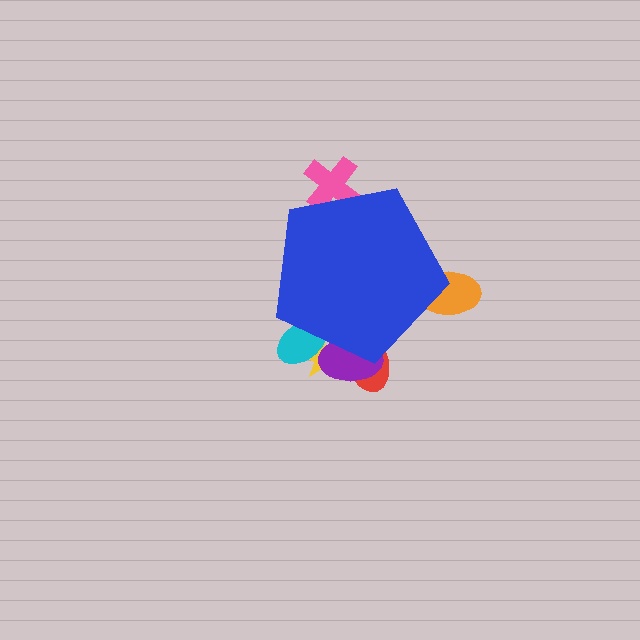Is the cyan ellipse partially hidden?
Yes, the cyan ellipse is partially hidden behind the blue pentagon.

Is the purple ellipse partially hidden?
Yes, the purple ellipse is partially hidden behind the blue pentagon.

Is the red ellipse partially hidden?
Yes, the red ellipse is partially hidden behind the blue pentagon.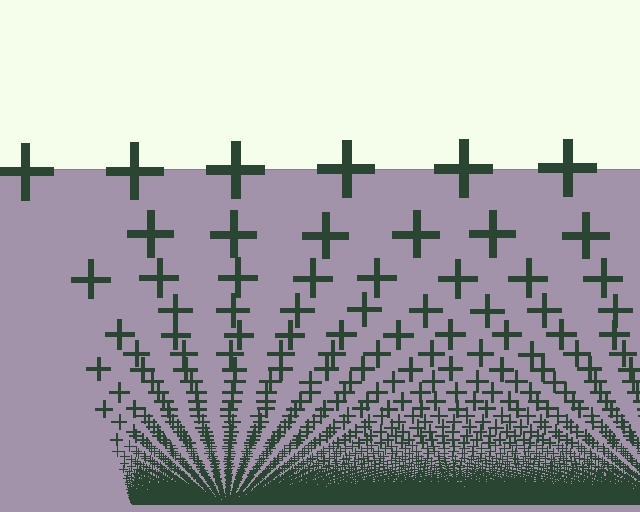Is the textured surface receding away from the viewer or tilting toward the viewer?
The surface appears to tilt toward the viewer. Texture elements get larger and sparser toward the top.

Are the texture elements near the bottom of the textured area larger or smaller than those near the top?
Smaller. The gradient is inverted — elements near the bottom are smaller and denser.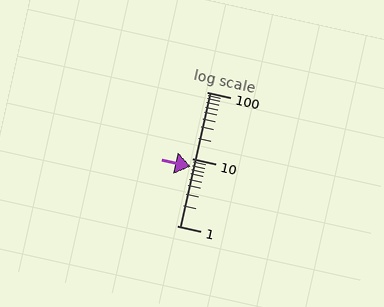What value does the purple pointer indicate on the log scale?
The pointer indicates approximately 7.7.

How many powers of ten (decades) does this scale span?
The scale spans 2 decades, from 1 to 100.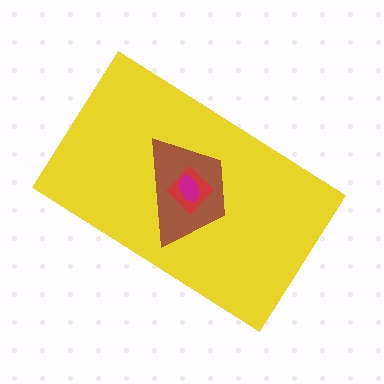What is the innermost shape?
The magenta ellipse.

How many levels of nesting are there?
4.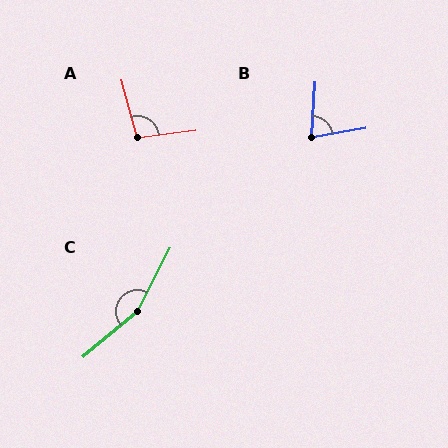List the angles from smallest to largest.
B (77°), A (98°), C (157°).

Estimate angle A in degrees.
Approximately 98 degrees.